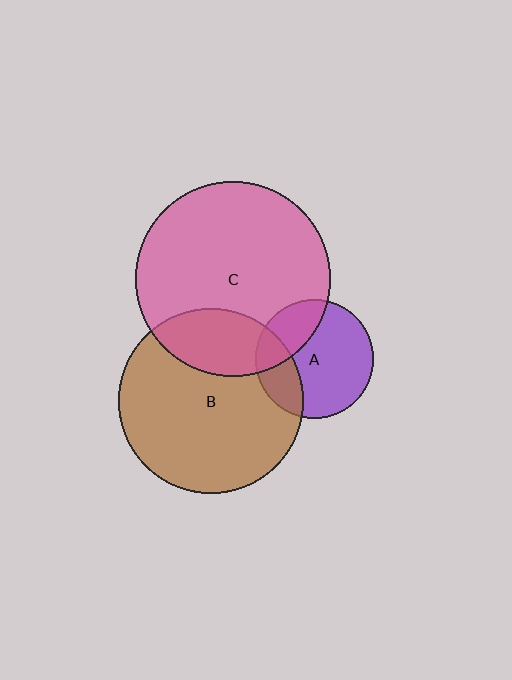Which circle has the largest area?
Circle C (pink).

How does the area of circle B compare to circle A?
Approximately 2.5 times.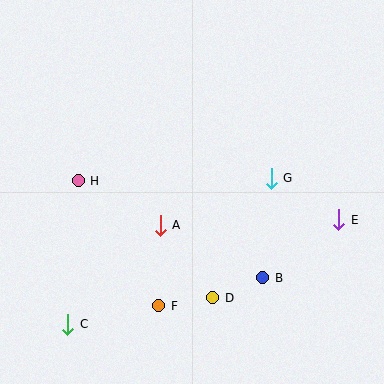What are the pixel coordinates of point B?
Point B is at (263, 278).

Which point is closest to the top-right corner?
Point G is closest to the top-right corner.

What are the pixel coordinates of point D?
Point D is at (213, 298).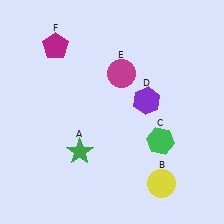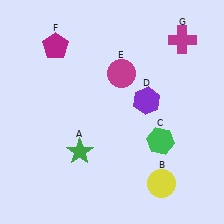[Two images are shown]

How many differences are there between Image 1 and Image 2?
There is 1 difference between the two images.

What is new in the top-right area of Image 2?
A magenta cross (G) was added in the top-right area of Image 2.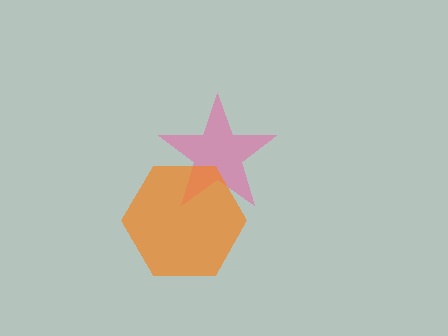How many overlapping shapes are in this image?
There are 2 overlapping shapes in the image.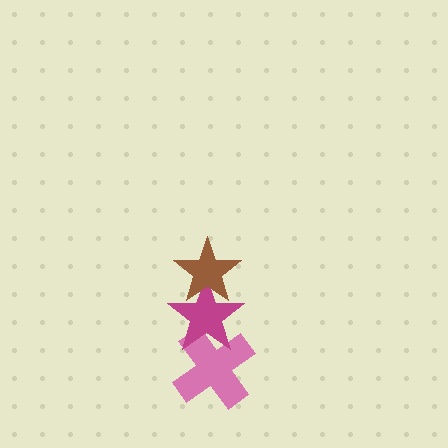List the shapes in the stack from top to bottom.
From top to bottom: the brown star, the magenta star, the pink cross.